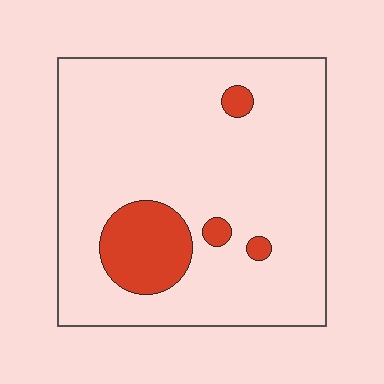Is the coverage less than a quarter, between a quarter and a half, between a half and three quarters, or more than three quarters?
Less than a quarter.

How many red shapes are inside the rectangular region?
4.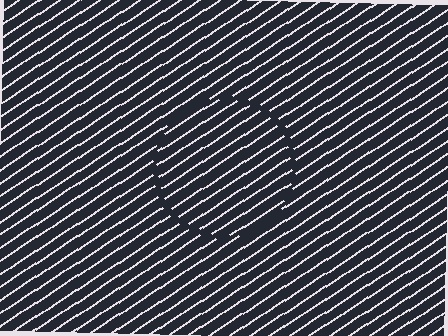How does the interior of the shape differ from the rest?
The interior of the shape contains the same grating, shifted by half a period — the contour is defined by the phase discontinuity where line-ends from the inner and outer gratings abut.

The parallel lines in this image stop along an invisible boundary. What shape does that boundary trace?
An illusory circle. The interior of the shape contains the same grating, shifted by half a period — the contour is defined by the phase discontinuity where line-ends from the inner and outer gratings abut.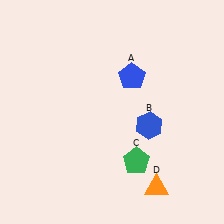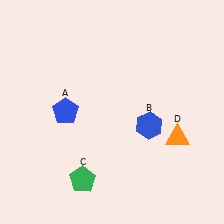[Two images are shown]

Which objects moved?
The objects that moved are: the blue pentagon (A), the green pentagon (C), the orange triangle (D).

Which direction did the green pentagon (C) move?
The green pentagon (C) moved left.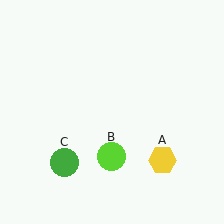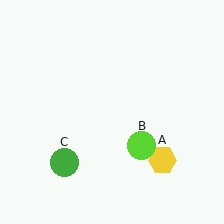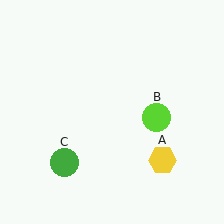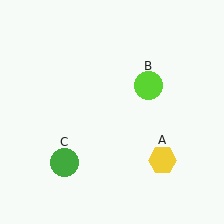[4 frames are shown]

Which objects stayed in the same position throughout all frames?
Yellow hexagon (object A) and green circle (object C) remained stationary.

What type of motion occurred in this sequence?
The lime circle (object B) rotated counterclockwise around the center of the scene.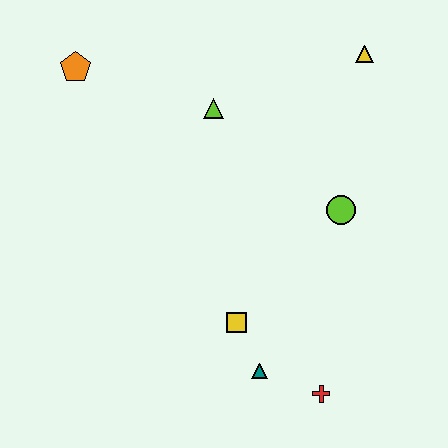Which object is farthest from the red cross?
The orange pentagon is farthest from the red cross.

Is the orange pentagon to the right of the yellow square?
No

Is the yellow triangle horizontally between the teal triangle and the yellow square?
No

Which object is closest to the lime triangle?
The orange pentagon is closest to the lime triangle.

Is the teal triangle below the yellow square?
Yes